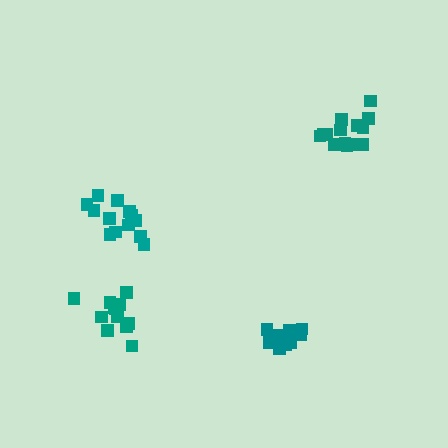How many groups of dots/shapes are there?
There are 4 groups.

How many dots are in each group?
Group 1: 13 dots, Group 2: 14 dots, Group 3: 13 dots, Group 4: 12 dots (52 total).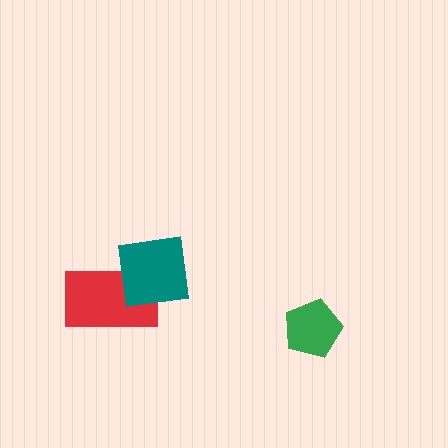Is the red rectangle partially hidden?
Yes, it is partially covered by another shape.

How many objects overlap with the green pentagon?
0 objects overlap with the green pentagon.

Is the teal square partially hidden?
No, no other shape covers it.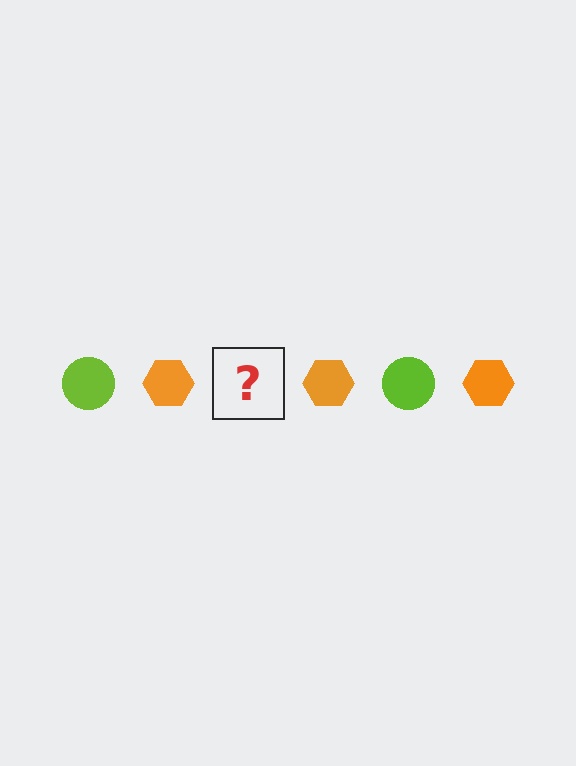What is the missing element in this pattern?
The missing element is a lime circle.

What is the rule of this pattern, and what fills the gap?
The rule is that the pattern alternates between lime circle and orange hexagon. The gap should be filled with a lime circle.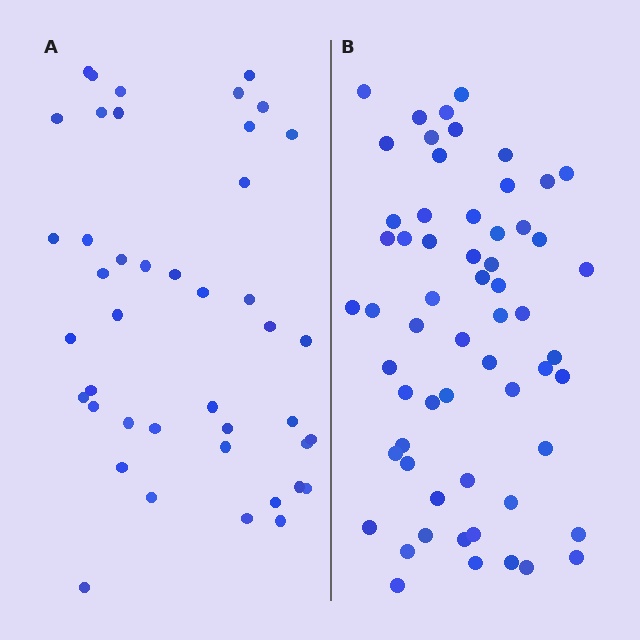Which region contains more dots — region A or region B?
Region B (the right region) has more dots.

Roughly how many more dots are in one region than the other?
Region B has approximately 15 more dots than region A.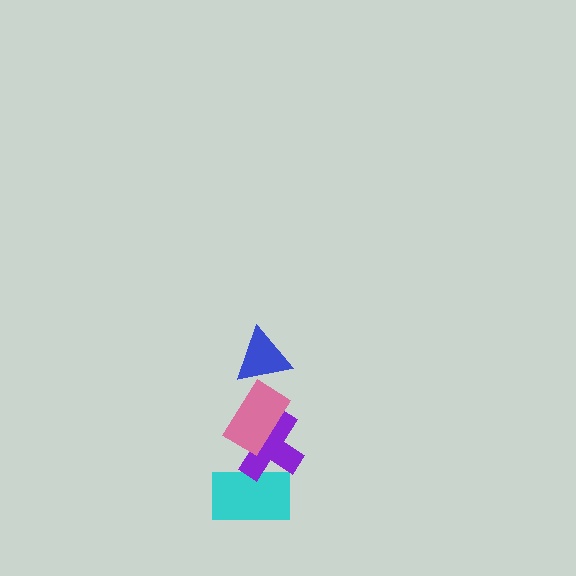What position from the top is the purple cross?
The purple cross is 3rd from the top.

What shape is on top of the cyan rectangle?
The purple cross is on top of the cyan rectangle.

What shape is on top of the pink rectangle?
The blue triangle is on top of the pink rectangle.